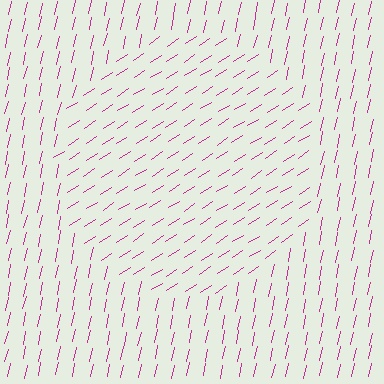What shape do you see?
I see a circle.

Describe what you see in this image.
The image is filled with small magenta line segments. A circle region in the image has lines oriented differently from the surrounding lines, creating a visible texture boundary.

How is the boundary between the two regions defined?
The boundary is defined purely by a change in line orientation (approximately 45 degrees difference). All lines are the same color and thickness.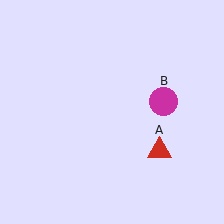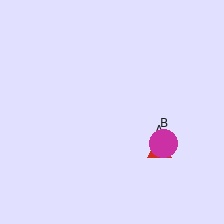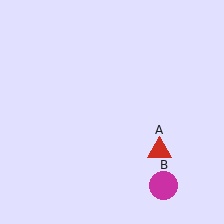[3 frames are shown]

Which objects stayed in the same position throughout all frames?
Red triangle (object A) remained stationary.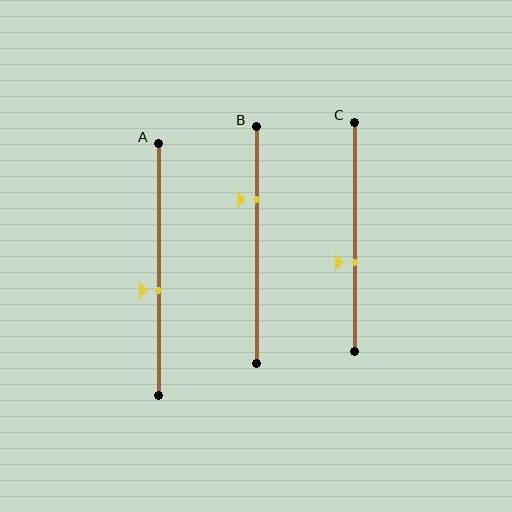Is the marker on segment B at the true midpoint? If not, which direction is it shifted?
No, the marker on segment B is shifted upward by about 19% of the segment length.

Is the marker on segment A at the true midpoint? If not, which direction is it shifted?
No, the marker on segment A is shifted downward by about 8% of the segment length.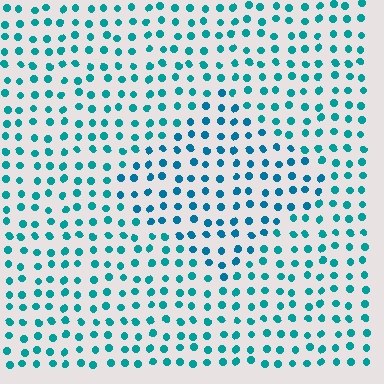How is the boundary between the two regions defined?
The boundary is defined purely by a slight shift in hue (about 18 degrees). Spacing, size, and orientation are identical on both sides.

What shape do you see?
I see a diamond.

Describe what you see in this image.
The image is filled with small teal elements in a uniform arrangement. A diamond-shaped region is visible where the elements are tinted to a slightly different hue, forming a subtle color boundary.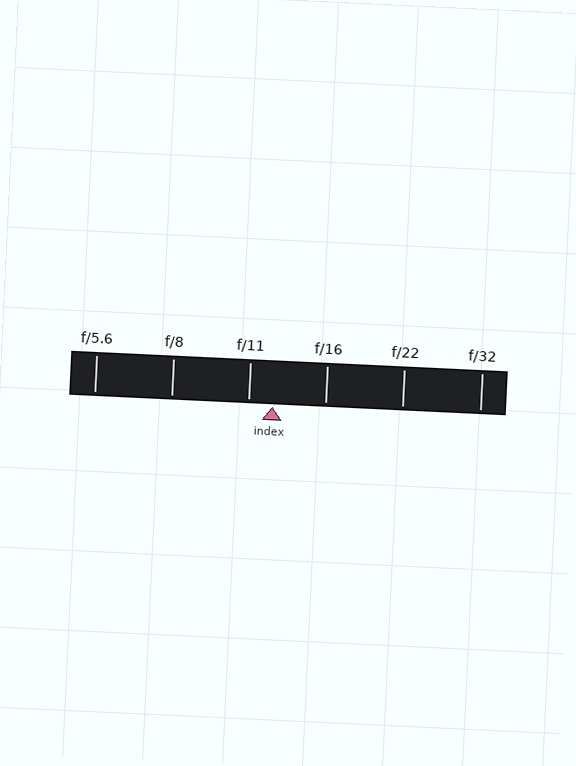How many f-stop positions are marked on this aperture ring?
There are 6 f-stop positions marked.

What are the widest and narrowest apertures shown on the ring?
The widest aperture shown is f/5.6 and the narrowest is f/32.